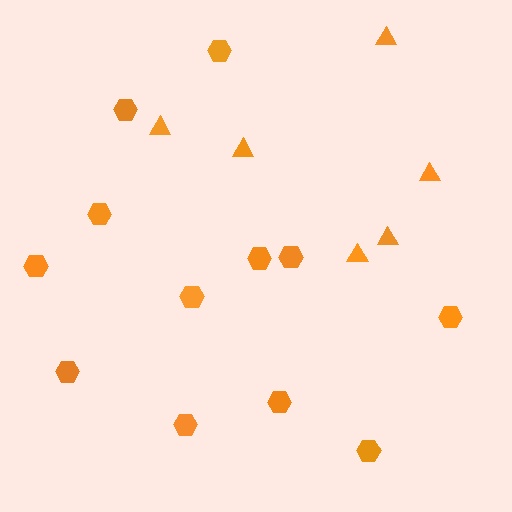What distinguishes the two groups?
There are 2 groups: one group of triangles (6) and one group of hexagons (12).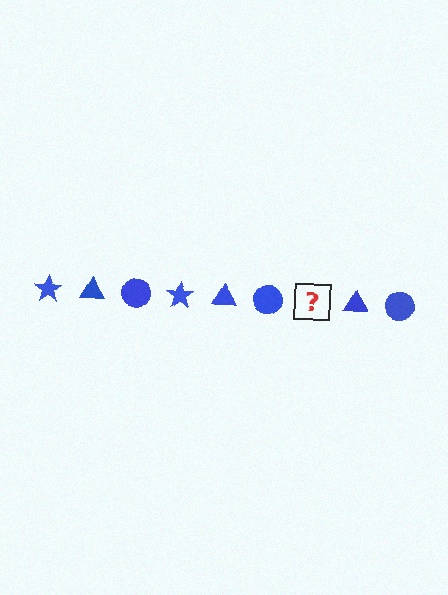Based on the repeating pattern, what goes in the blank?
The blank should be a blue star.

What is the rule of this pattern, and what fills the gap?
The rule is that the pattern cycles through star, triangle, circle shapes in blue. The gap should be filled with a blue star.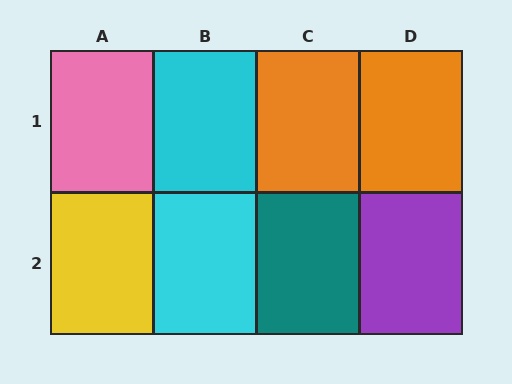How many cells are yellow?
1 cell is yellow.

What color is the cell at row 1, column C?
Orange.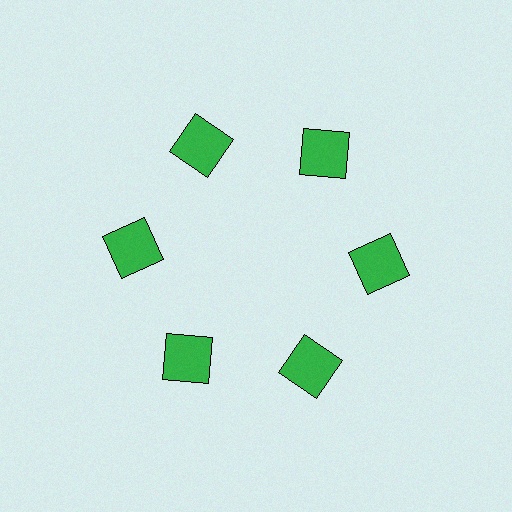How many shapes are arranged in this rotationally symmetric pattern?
There are 6 shapes, arranged in 6 groups of 1.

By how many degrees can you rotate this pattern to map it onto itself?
The pattern maps onto itself every 60 degrees of rotation.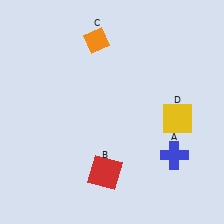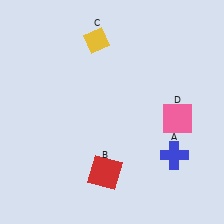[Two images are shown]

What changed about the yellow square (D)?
In Image 1, D is yellow. In Image 2, it changed to pink.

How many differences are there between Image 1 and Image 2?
There are 2 differences between the two images.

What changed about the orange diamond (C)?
In Image 1, C is orange. In Image 2, it changed to yellow.